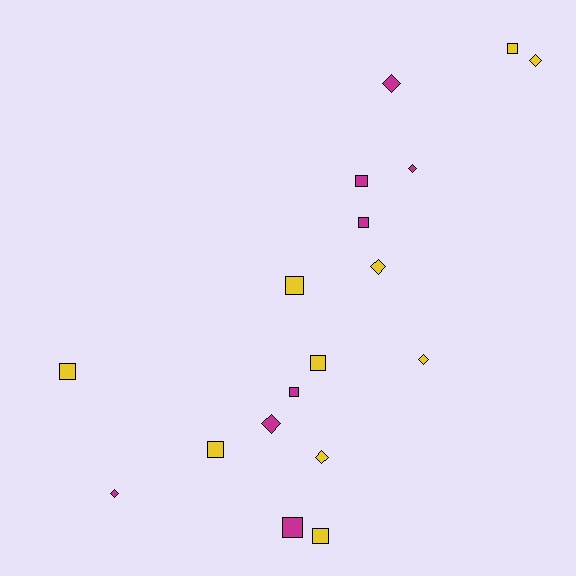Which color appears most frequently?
Yellow, with 10 objects.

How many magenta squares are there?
There are 4 magenta squares.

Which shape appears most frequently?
Square, with 10 objects.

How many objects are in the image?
There are 18 objects.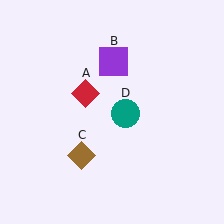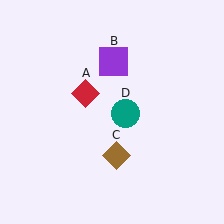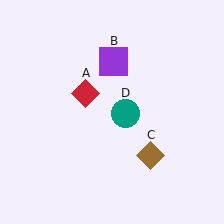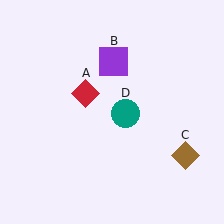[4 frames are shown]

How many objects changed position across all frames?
1 object changed position: brown diamond (object C).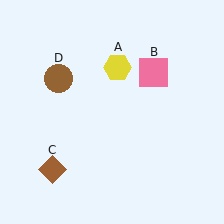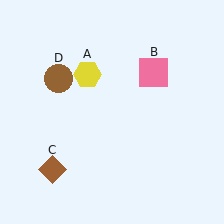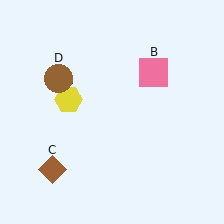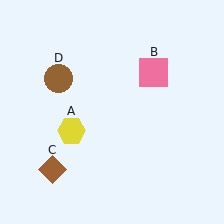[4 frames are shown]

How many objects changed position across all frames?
1 object changed position: yellow hexagon (object A).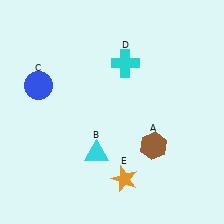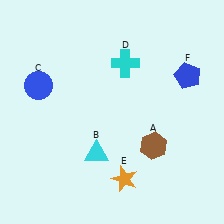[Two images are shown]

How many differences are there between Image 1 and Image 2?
There is 1 difference between the two images.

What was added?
A blue pentagon (F) was added in Image 2.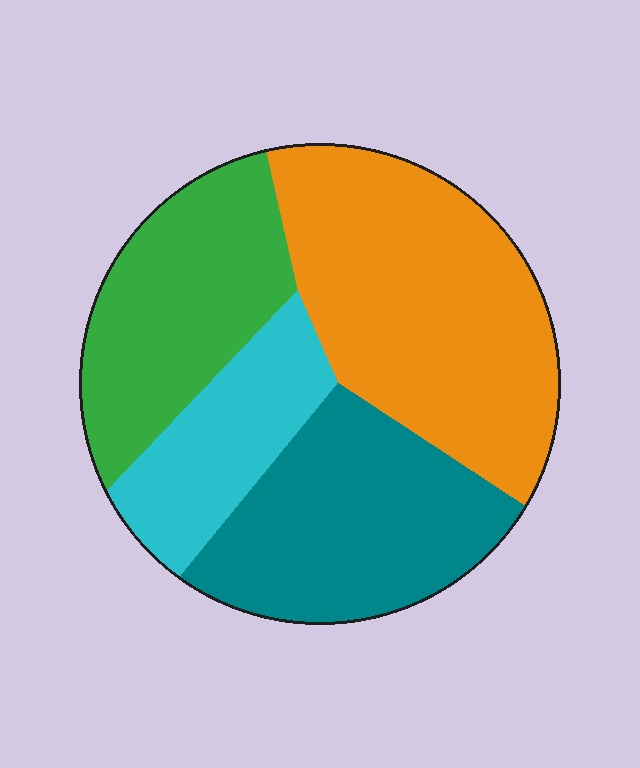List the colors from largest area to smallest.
From largest to smallest: orange, teal, green, cyan.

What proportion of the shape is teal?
Teal takes up about one quarter (1/4) of the shape.